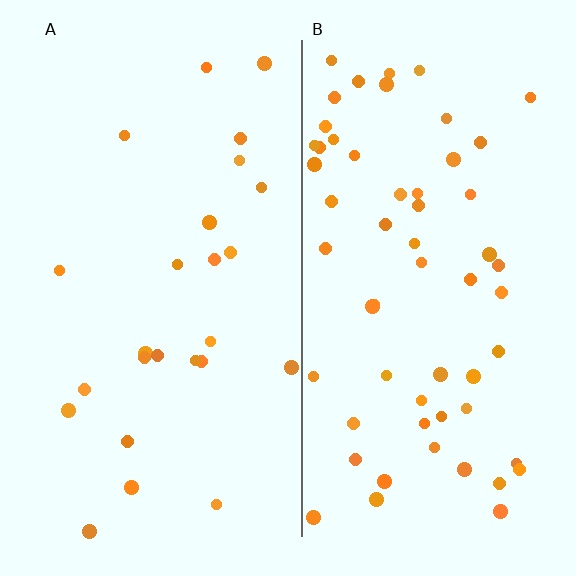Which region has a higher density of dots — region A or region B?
B (the right).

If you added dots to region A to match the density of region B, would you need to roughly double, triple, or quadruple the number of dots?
Approximately double.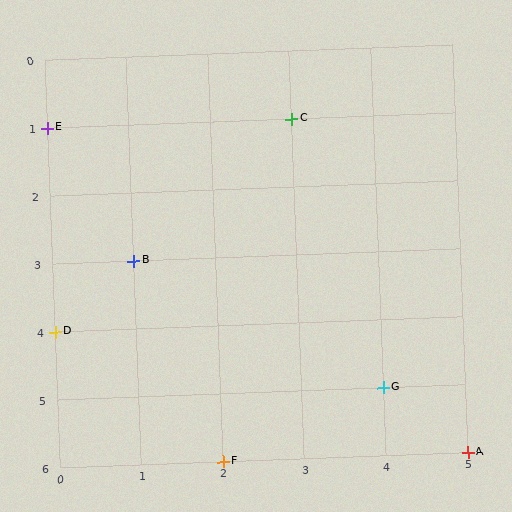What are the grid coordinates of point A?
Point A is at grid coordinates (5, 6).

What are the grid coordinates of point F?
Point F is at grid coordinates (2, 6).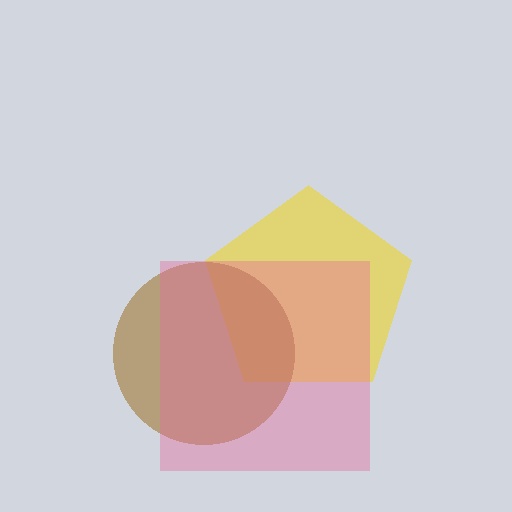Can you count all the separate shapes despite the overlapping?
Yes, there are 3 separate shapes.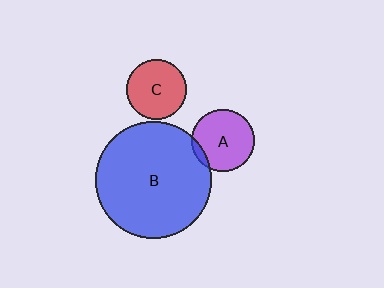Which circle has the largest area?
Circle B (blue).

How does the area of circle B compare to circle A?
Approximately 3.4 times.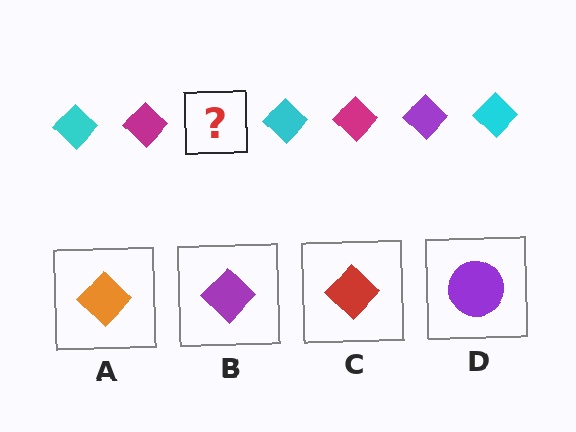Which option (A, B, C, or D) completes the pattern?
B.